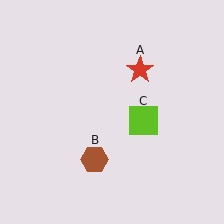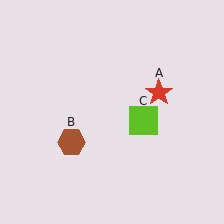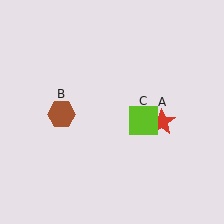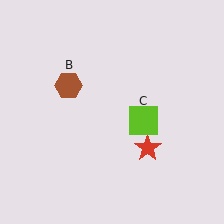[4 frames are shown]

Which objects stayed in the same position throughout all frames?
Lime square (object C) remained stationary.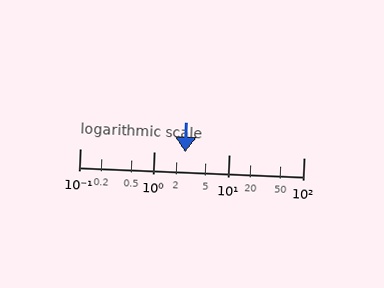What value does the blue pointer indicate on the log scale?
The pointer indicates approximately 2.6.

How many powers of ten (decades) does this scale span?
The scale spans 3 decades, from 0.1 to 100.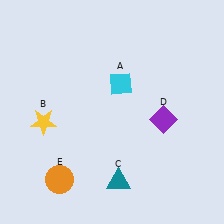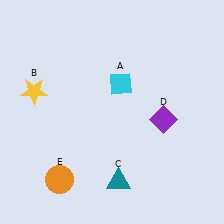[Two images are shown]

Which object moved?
The yellow star (B) moved up.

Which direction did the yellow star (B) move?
The yellow star (B) moved up.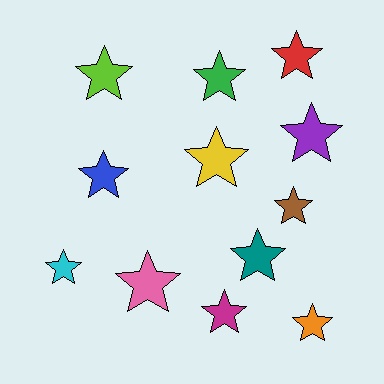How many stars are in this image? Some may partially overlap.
There are 12 stars.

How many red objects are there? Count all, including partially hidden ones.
There is 1 red object.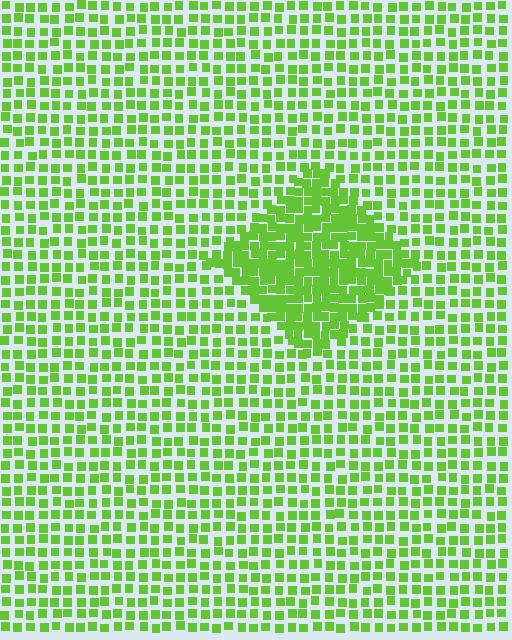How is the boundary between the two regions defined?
The boundary is defined by a change in element density (approximately 1.9x ratio). All elements are the same color, size, and shape.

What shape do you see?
I see a diamond.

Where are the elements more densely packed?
The elements are more densely packed inside the diamond boundary.